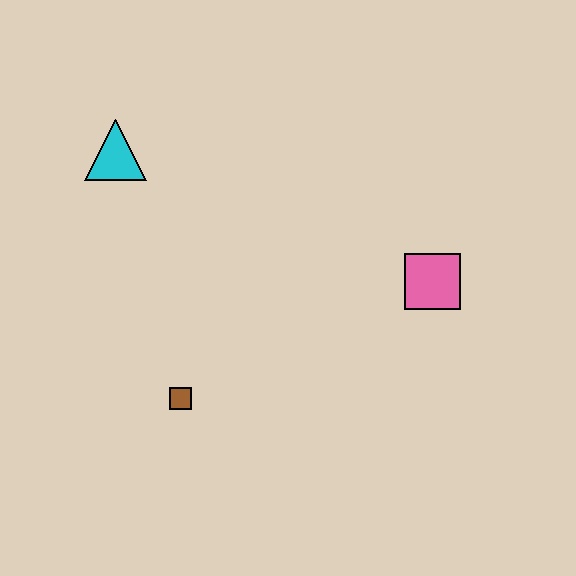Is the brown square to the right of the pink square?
No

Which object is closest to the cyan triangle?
The brown square is closest to the cyan triangle.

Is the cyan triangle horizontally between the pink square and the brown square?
No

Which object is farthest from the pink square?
The cyan triangle is farthest from the pink square.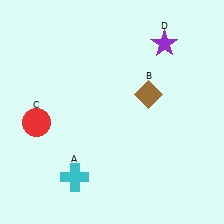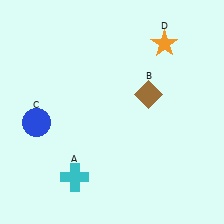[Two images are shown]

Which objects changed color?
C changed from red to blue. D changed from purple to orange.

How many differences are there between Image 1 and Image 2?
There are 2 differences between the two images.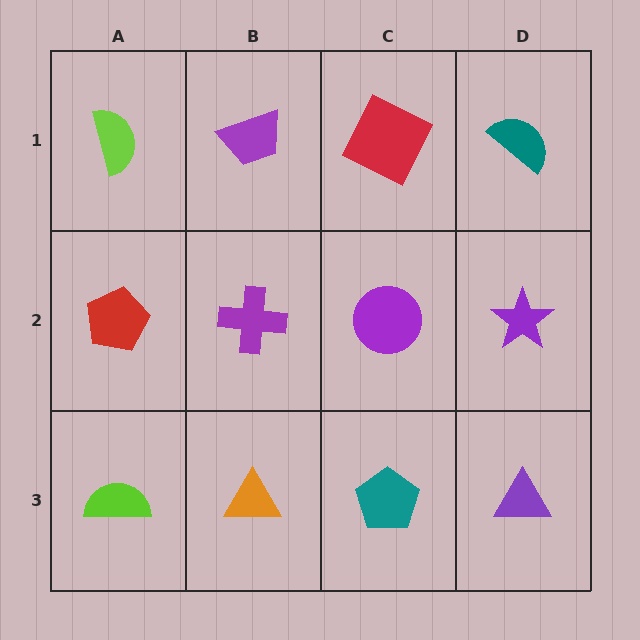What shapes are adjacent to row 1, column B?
A purple cross (row 2, column B), a lime semicircle (row 1, column A), a red square (row 1, column C).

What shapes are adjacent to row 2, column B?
A purple trapezoid (row 1, column B), an orange triangle (row 3, column B), a red pentagon (row 2, column A), a purple circle (row 2, column C).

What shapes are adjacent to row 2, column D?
A teal semicircle (row 1, column D), a purple triangle (row 3, column D), a purple circle (row 2, column C).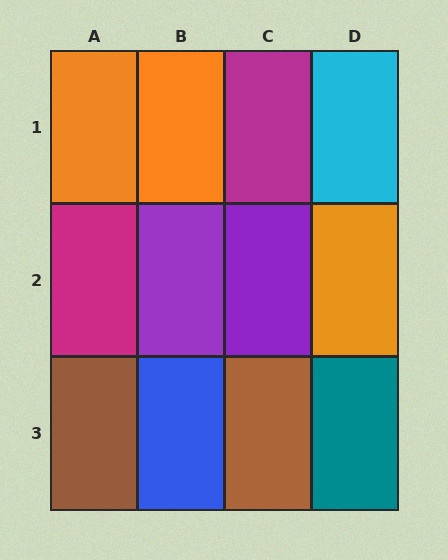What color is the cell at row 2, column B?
Purple.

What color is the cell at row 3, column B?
Blue.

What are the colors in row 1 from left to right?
Orange, orange, magenta, cyan.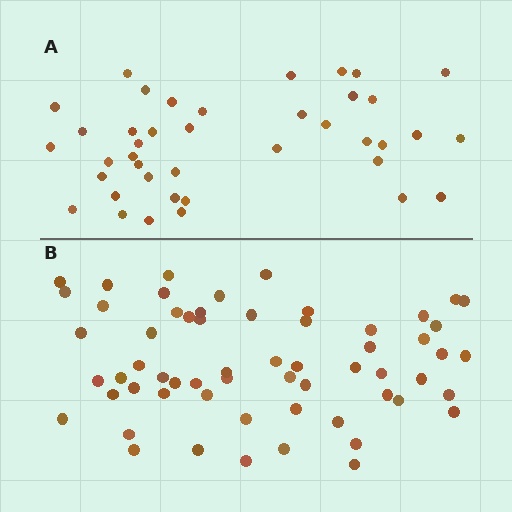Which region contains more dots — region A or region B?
Region B (the bottom region) has more dots.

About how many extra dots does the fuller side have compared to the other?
Region B has approximately 20 more dots than region A.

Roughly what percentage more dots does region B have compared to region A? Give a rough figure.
About 50% more.